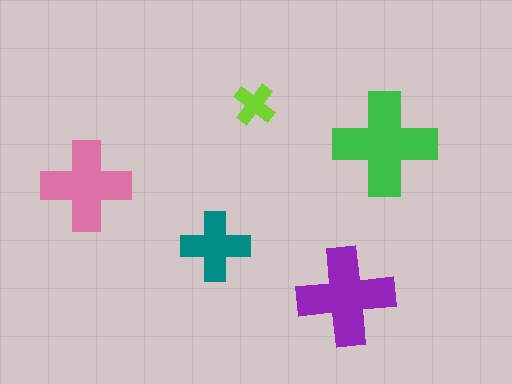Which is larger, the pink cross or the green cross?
The green one.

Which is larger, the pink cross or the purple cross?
The purple one.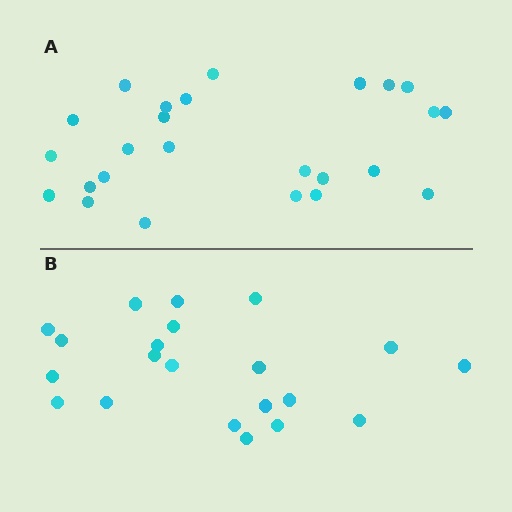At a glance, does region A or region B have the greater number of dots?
Region A (the top region) has more dots.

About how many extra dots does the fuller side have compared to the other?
Region A has about 4 more dots than region B.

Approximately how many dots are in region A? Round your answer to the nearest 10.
About 20 dots. (The exact count is 25, which rounds to 20.)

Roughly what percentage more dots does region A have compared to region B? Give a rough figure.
About 20% more.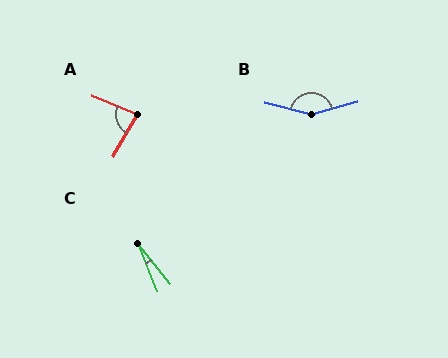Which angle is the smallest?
C, at approximately 17 degrees.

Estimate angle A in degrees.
Approximately 83 degrees.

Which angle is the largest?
B, at approximately 150 degrees.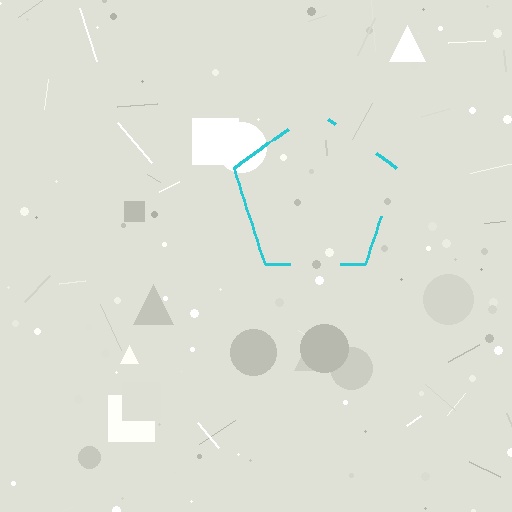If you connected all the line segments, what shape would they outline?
They would outline a pentagon.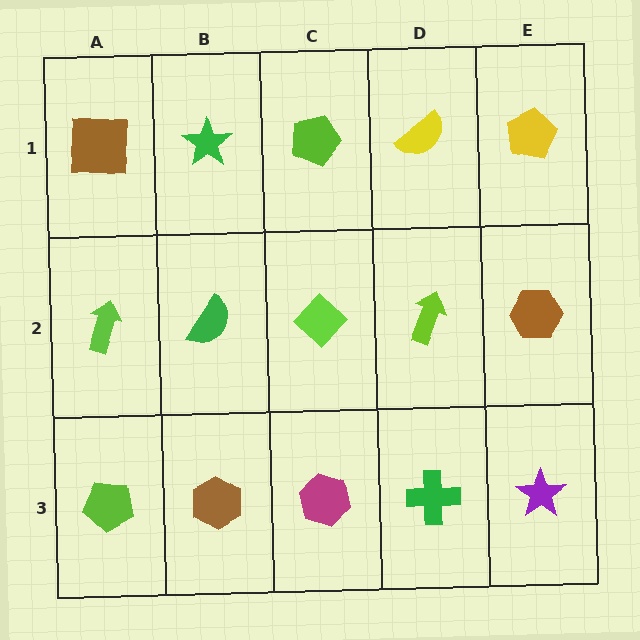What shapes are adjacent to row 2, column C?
A lime pentagon (row 1, column C), a magenta hexagon (row 3, column C), a green semicircle (row 2, column B), a lime arrow (row 2, column D).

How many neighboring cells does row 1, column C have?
3.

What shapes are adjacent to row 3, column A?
A lime arrow (row 2, column A), a brown hexagon (row 3, column B).